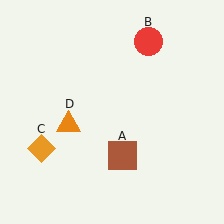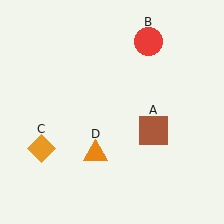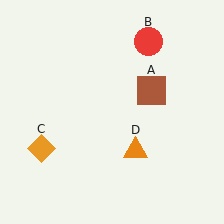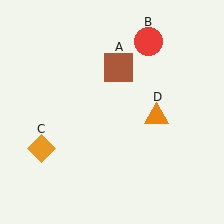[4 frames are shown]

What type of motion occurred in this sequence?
The brown square (object A), orange triangle (object D) rotated counterclockwise around the center of the scene.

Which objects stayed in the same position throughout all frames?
Red circle (object B) and orange diamond (object C) remained stationary.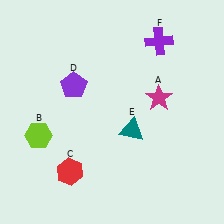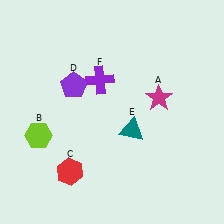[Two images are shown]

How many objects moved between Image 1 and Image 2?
1 object moved between the two images.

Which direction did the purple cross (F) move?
The purple cross (F) moved left.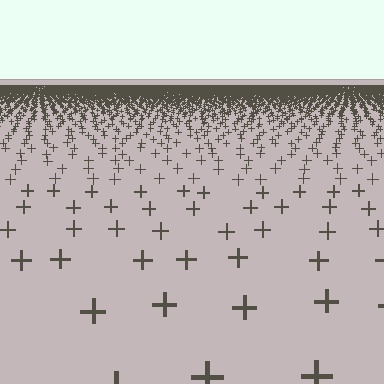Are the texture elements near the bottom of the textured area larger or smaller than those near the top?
Larger. Near the bottom, elements are closer to the viewer and appear at a bigger on-screen size.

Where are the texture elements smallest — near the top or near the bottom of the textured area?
Near the top.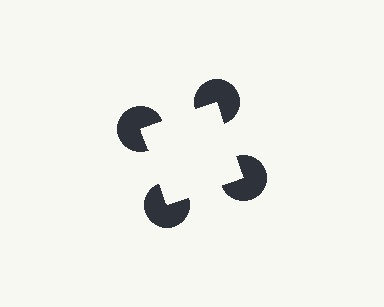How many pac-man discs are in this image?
There are 4 — one at each vertex of the illusory square.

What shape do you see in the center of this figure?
An illusory square — its edges are inferred from the aligned wedge cuts in the pac-man discs, not physically drawn.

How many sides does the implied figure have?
4 sides.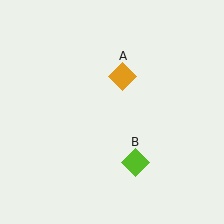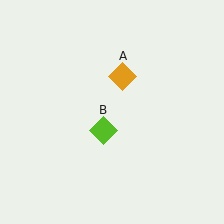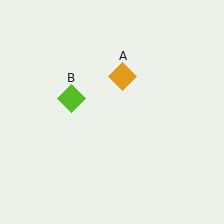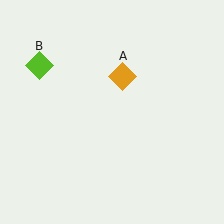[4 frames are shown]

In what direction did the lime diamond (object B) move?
The lime diamond (object B) moved up and to the left.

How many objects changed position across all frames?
1 object changed position: lime diamond (object B).